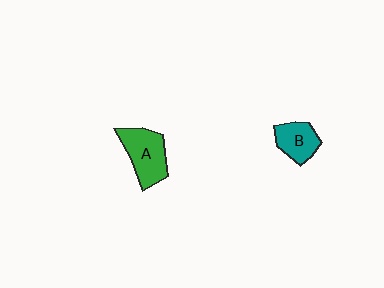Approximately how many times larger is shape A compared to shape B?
Approximately 1.4 times.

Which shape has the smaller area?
Shape B (teal).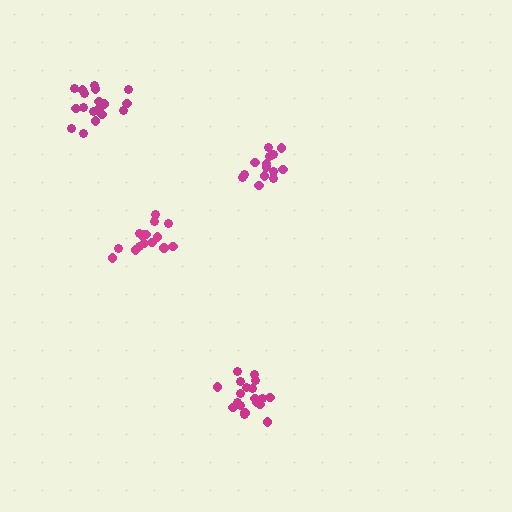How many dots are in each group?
Group 1: 15 dots, Group 2: 14 dots, Group 3: 18 dots, Group 4: 19 dots (66 total).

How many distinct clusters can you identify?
There are 4 distinct clusters.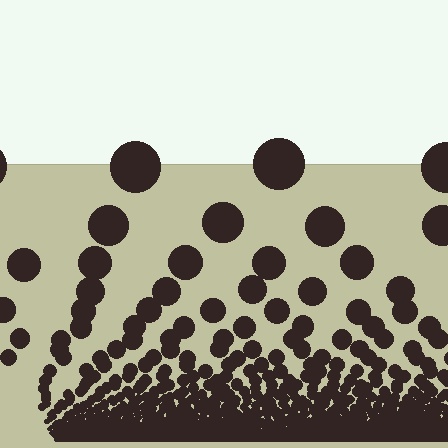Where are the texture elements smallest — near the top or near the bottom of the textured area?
Near the bottom.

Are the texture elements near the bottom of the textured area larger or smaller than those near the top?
Smaller. The gradient is inverted — elements near the bottom are smaller and denser.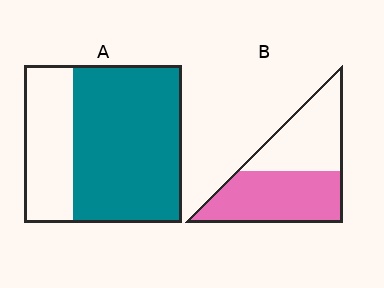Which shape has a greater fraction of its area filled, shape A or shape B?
Shape A.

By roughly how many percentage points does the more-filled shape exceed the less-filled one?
By roughly 15 percentage points (A over B).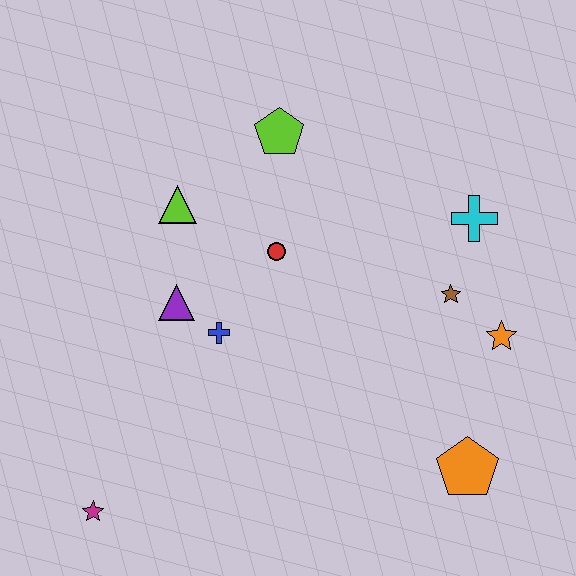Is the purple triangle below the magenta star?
No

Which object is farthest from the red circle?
The magenta star is farthest from the red circle.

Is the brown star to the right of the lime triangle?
Yes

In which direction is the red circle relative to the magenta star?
The red circle is above the magenta star.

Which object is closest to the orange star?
The brown star is closest to the orange star.